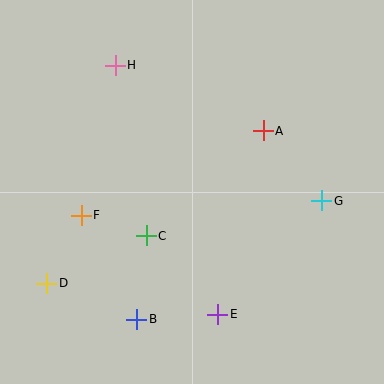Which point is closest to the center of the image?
Point C at (146, 236) is closest to the center.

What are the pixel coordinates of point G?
Point G is at (322, 201).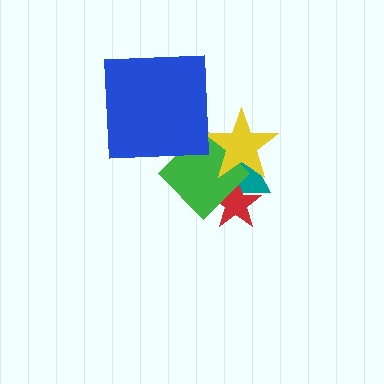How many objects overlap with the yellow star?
3 objects overlap with the yellow star.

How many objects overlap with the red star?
3 objects overlap with the red star.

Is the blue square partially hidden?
No, no other shape covers it.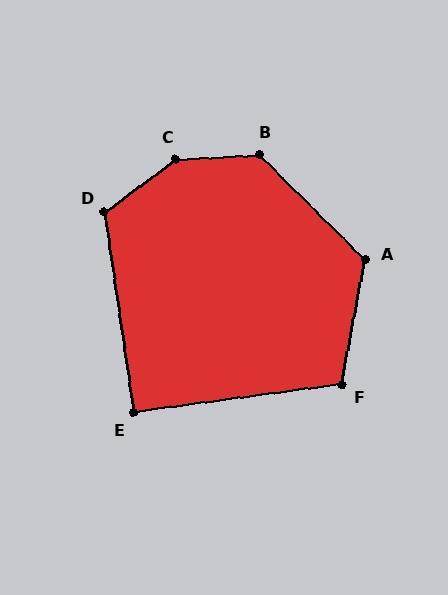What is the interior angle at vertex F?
Approximately 109 degrees (obtuse).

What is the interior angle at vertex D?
Approximately 119 degrees (obtuse).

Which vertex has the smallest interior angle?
E, at approximately 90 degrees.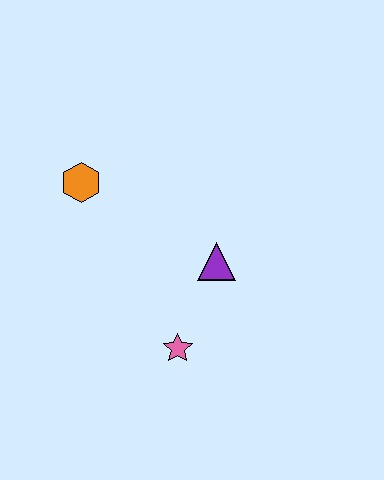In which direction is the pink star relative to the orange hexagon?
The pink star is below the orange hexagon.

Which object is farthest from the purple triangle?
The orange hexagon is farthest from the purple triangle.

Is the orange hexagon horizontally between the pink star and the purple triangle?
No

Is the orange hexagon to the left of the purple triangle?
Yes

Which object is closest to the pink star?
The purple triangle is closest to the pink star.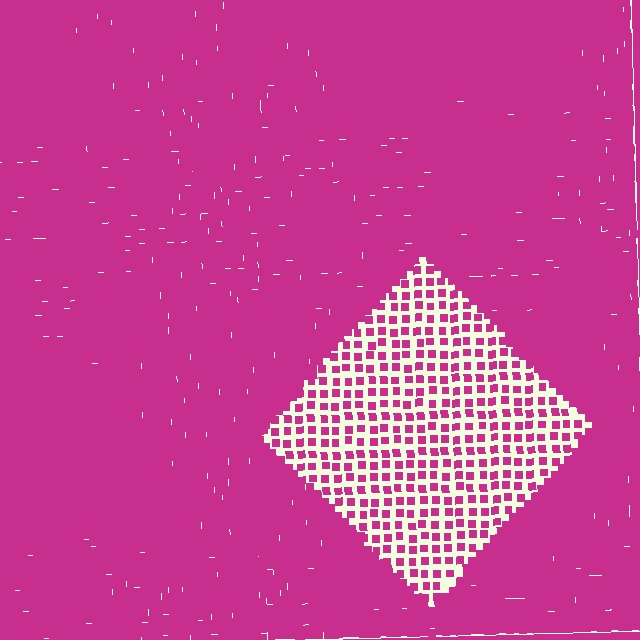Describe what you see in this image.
The image contains small magenta elements arranged at two different densities. A diamond-shaped region is visible where the elements are less densely packed than the surrounding area.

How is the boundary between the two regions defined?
The boundary is defined by a change in element density (approximately 3.0x ratio). All elements are the same color, size, and shape.